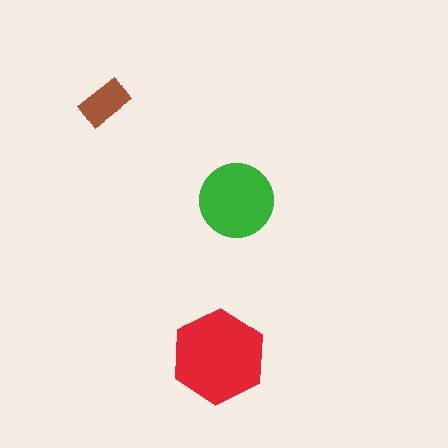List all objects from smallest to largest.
The brown rectangle, the green circle, the red hexagon.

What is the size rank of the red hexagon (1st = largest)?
1st.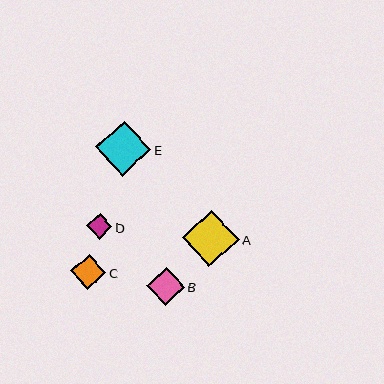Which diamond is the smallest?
Diamond D is the smallest with a size of approximately 26 pixels.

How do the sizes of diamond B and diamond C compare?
Diamond B and diamond C are approximately the same size.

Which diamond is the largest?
Diamond A is the largest with a size of approximately 57 pixels.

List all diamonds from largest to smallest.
From largest to smallest: A, E, B, C, D.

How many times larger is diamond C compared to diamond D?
Diamond C is approximately 1.4 times the size of diamond D.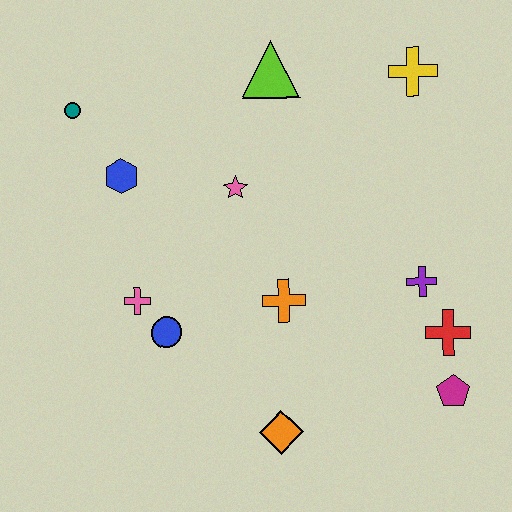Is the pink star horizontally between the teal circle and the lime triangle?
Yes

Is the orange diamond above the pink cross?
No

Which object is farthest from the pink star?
The magenta pentagon is farthest from the pink star.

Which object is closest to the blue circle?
The pink cross is closest to the blue circle.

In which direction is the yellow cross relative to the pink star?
The yellow cross is to the right of the pink star.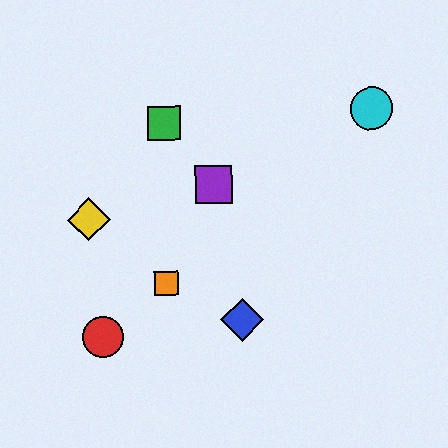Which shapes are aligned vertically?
The green square, the orange square are aligned vertically.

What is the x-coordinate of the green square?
The green square is at x≈164.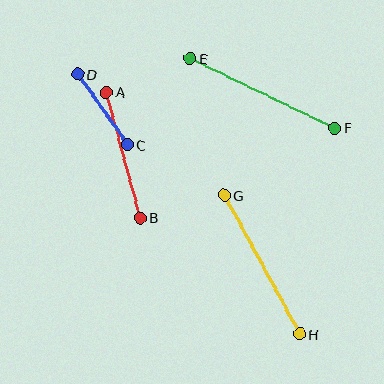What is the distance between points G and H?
The distance is approximately 158 pixels.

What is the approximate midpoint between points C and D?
The midpoint is at approximately (103, 109) pixels.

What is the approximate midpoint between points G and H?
The midpoint is at approximately (262, 265) pixels.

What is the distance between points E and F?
The distance is approximately 161 pixels.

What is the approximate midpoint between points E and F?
The midpoint is at approximately (262, 93) pixels.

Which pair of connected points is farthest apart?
Points E and F are farthest apart.